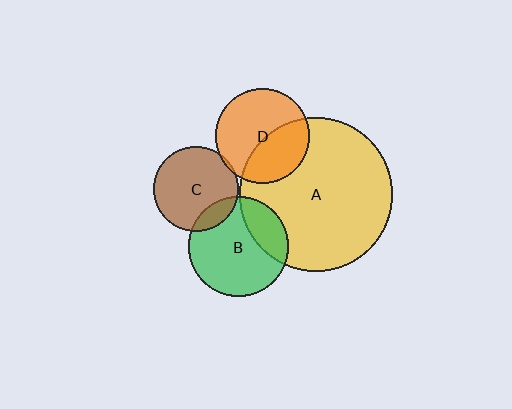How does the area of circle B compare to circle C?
Approximately 1.4 times.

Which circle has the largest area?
Circle A (yellow).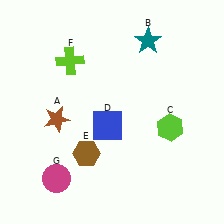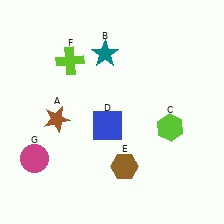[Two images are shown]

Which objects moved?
The objects that moved are: the teal star (B), the brown hexagon (E), the magenta circle (G).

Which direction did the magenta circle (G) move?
The magenta circle (G) moved left.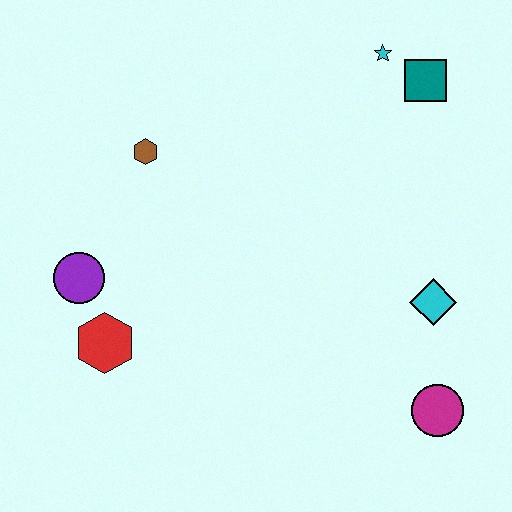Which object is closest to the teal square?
The cyan star is closest to the teal square.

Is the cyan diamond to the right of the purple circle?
Yes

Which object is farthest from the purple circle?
The teal square is farthest from the purple circle.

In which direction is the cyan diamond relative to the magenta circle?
The cyan diamond is above the magenta circle.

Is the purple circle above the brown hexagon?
No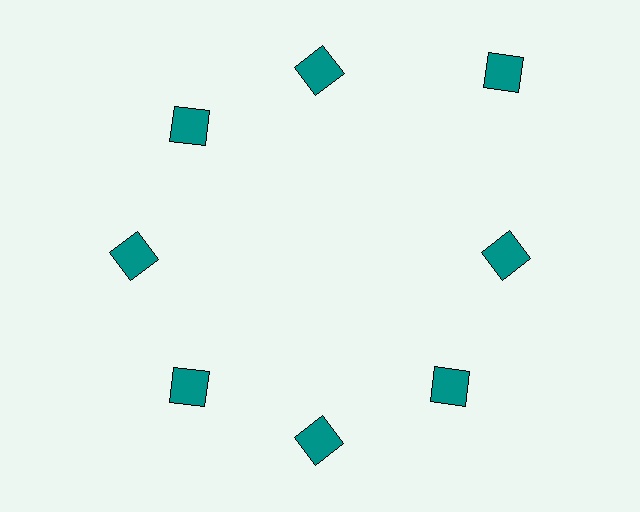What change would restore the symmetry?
The symmetry would be restored by moving it inward, back onto the ring so that all 8 squares sit at equal angles and equal distance from the center.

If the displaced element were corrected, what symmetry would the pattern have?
It would have 8-fold rotational symmetry — the pattern would map onto itself every 45 degrees.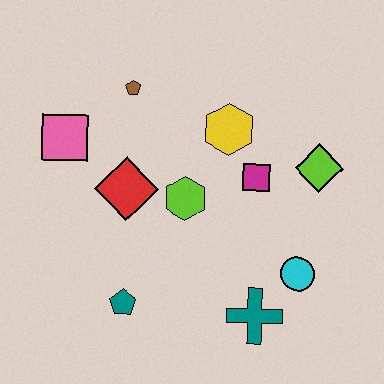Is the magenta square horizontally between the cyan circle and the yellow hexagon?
Yes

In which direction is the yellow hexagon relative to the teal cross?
The yellow hexagon is above the teal cross.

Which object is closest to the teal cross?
The cyan circle is closest to the teal cross.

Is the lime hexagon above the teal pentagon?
Yes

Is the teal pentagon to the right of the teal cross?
No